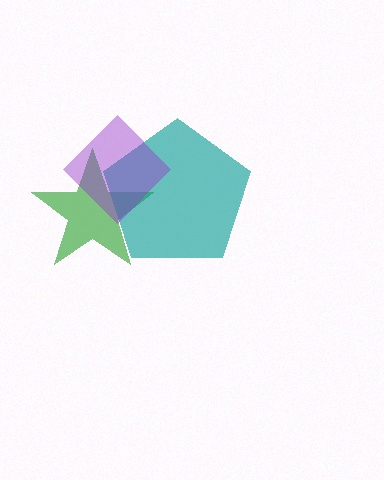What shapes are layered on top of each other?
The layered shapes are: a green star, a teal pentagon, a purple diamond.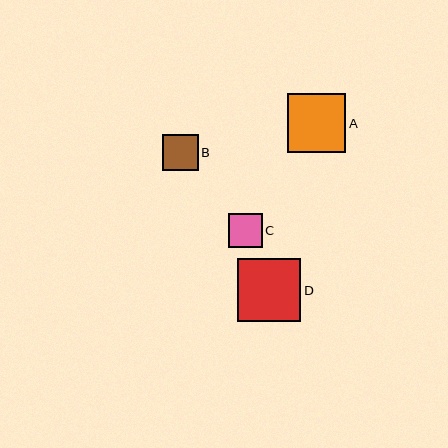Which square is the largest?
Square D is the largest with a size of approximately 63 pixels.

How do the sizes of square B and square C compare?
Square B and square C are approximately the same size.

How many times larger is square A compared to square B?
Square A is approximately 1.6 times the size of square B.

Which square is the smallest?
Square C is the smallest with a size of approximately 34 pixels.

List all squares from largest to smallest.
From largest to smallest: D, A, B, C.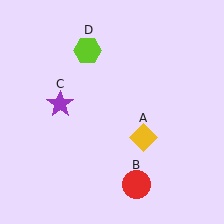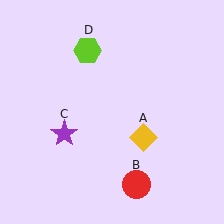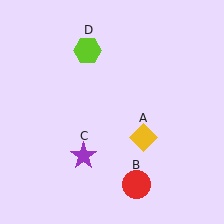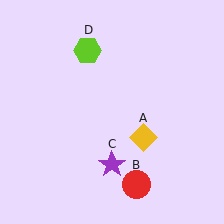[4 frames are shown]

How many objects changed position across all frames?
1 object changed position: purple star (object C).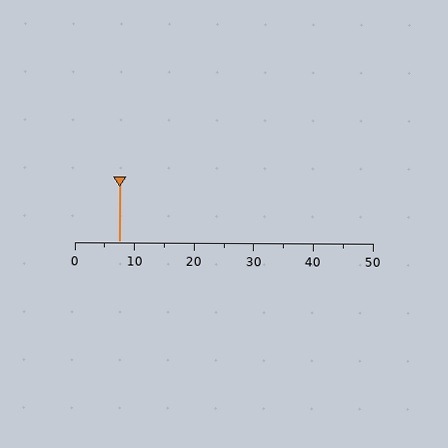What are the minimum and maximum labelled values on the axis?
The axis runs from 0 to 50.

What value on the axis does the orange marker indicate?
The marker indicates approximately 7.5.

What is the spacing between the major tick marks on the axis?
The major ticks are spaced 10 apart.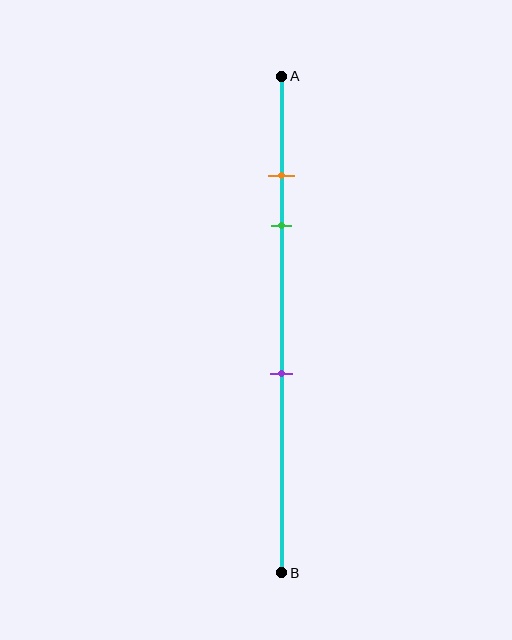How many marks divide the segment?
There are 3 marks dividing the segment.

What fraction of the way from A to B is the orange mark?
The orange mark is approximately 20% (0.2) of the way from A to B.